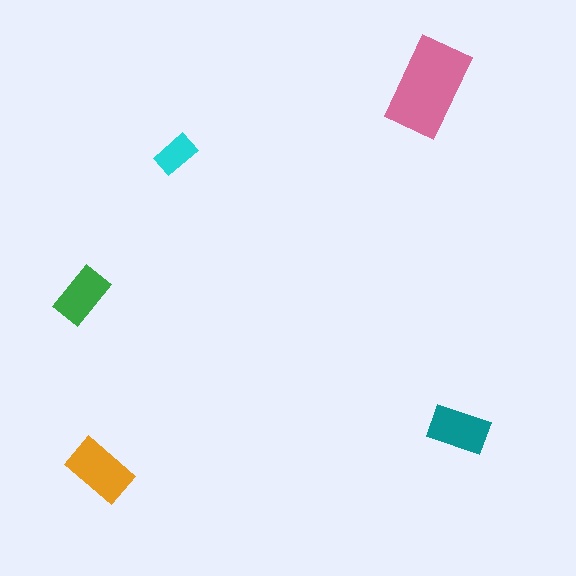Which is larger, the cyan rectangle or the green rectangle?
The green one.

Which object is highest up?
The pink rectangle is topmost.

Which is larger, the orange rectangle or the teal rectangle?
The orange one.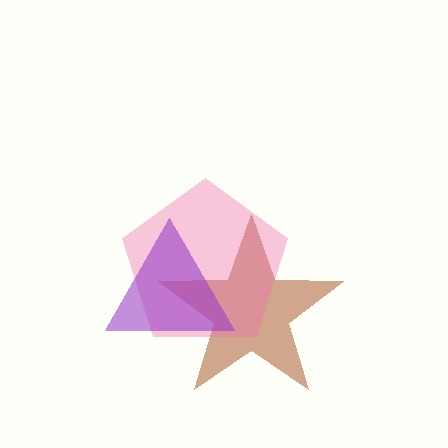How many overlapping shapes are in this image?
There are 3 overlapping shapes in the image.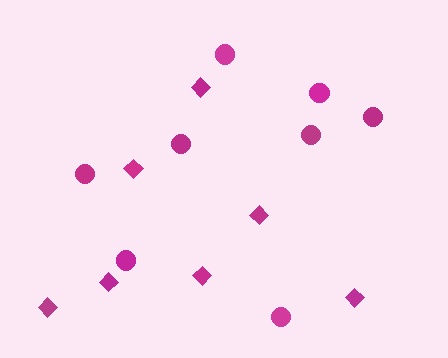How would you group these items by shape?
There are 2 groups: one group of diamonds (7) and one group of circles (8).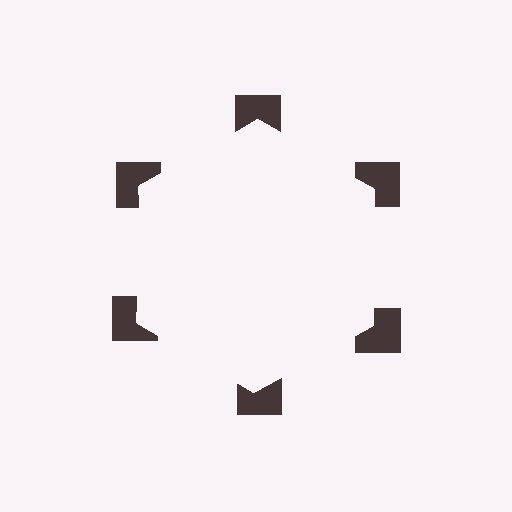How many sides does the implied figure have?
6 sides.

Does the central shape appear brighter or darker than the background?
It typically appears slightly brighter than the background, even though no actual brightness change is drawn.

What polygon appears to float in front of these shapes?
An illusory hexagon — its edges are inferred from the aligned wedge cuts in the notched squares, not physically drawn.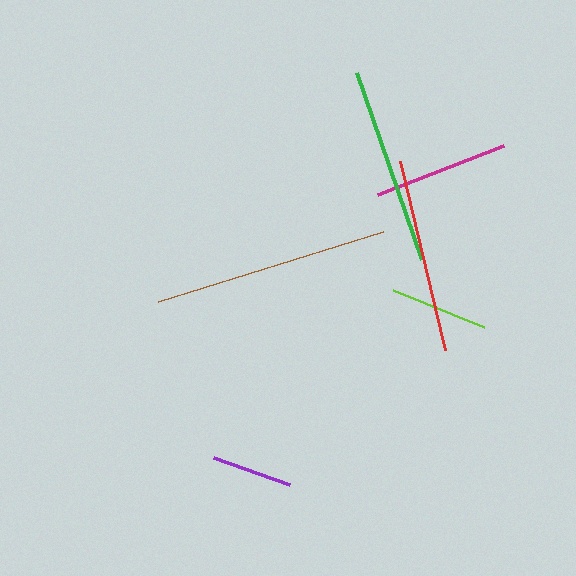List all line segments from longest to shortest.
From longest to shortest: brown, green, red, magenta, lime, purple.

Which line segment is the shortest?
The purple line is the shortest at approximately 81 pixels.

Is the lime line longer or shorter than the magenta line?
The magenta line is longer than the lime line.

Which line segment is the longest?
The brown line is the longest at approximately 236 pixels.